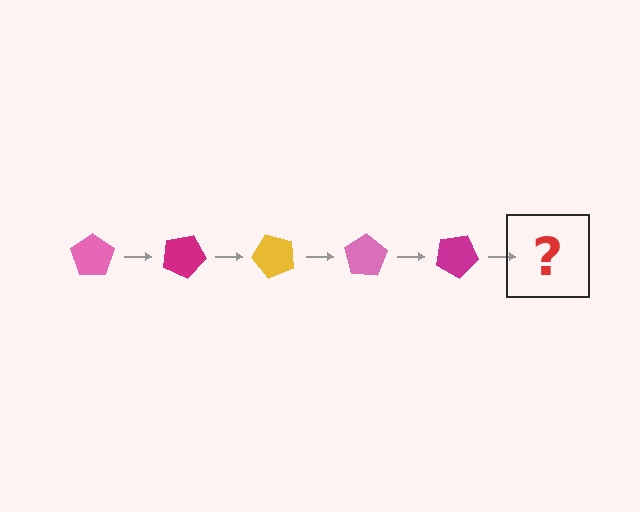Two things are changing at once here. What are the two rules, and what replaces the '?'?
The two rules are that it rotates 25 degrees each step and the color cycles through pink, magenta, and yellow. The '?' should be a yellow pentagon, rotated 125 degrees from the start.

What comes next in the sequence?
The next element should be a yellow pentagon, rotated 125 degrees from the start.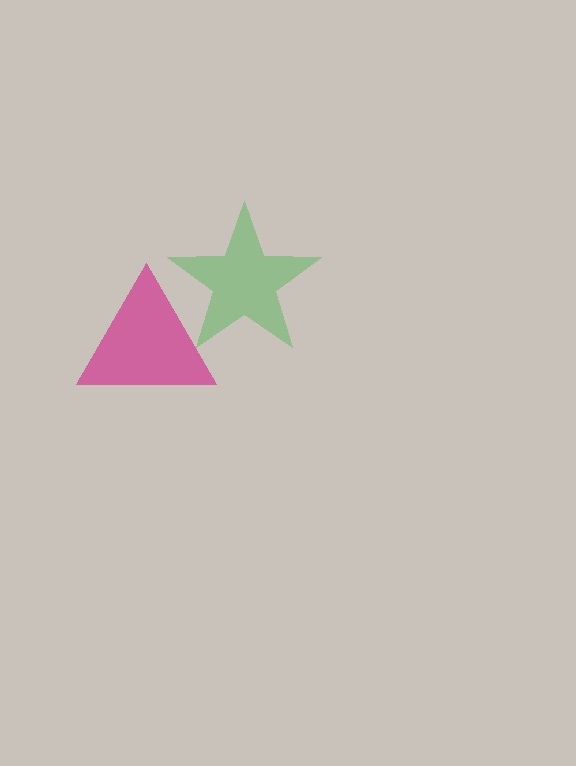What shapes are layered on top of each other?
The layered shapes are: a green star, a magenta triangle.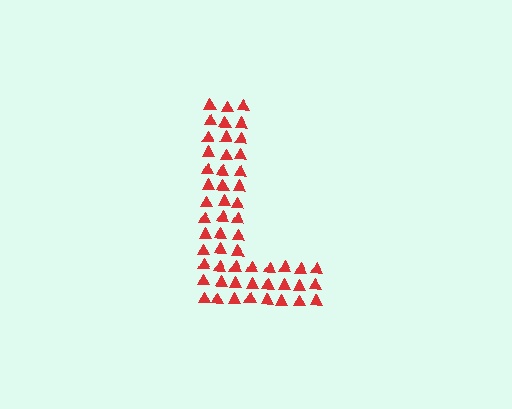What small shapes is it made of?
It is made of small triangles.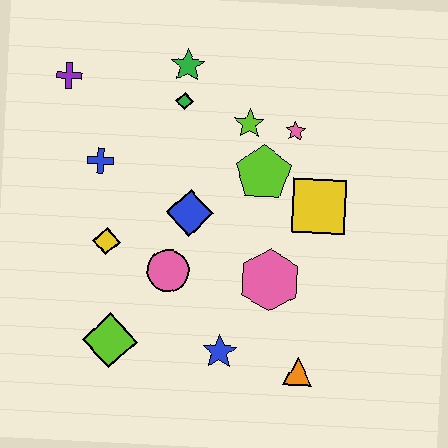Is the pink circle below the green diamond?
Yes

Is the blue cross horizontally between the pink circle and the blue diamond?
No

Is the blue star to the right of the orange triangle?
No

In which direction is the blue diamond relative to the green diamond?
The blue diamond is below the green diamond.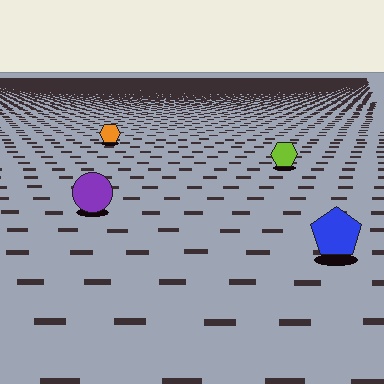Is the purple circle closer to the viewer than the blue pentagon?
No. The blue pentagon is closer — you can tell from the texture gradient: the ground texture is coarser near it.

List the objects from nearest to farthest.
From nearest to farthest: the blue pentagon, the purple circle, the lime hexagon, the orange hexagon.